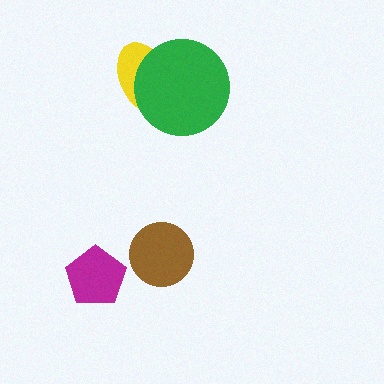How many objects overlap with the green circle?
1 object overlaps with the green circle.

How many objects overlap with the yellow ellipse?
1 object overlaps with the yellow ellipse.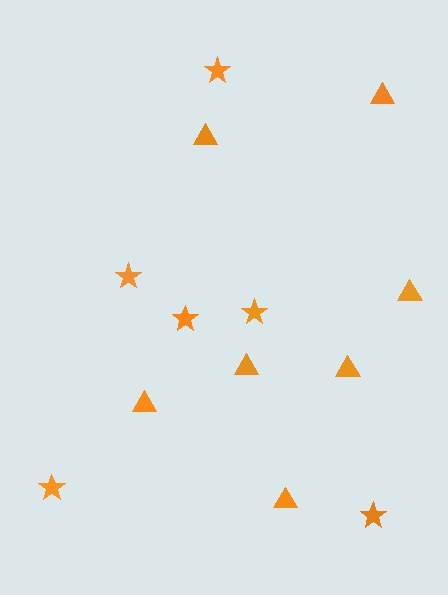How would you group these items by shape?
There are 2 groups: one group of stars (6) and one group of triangles (7).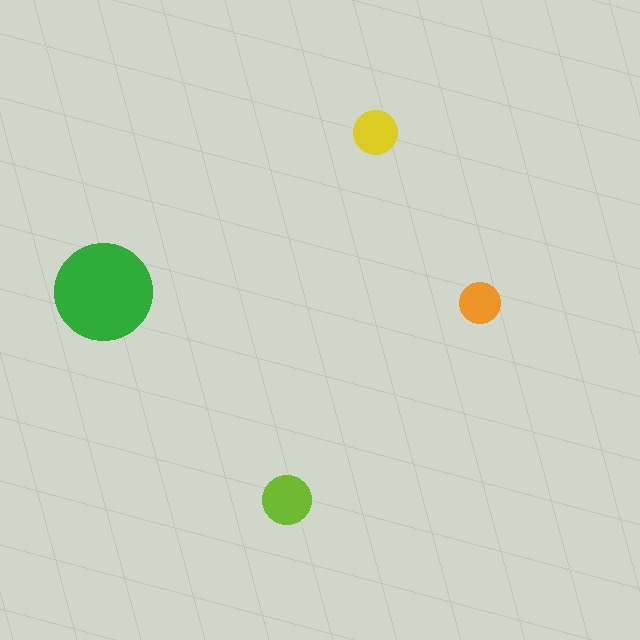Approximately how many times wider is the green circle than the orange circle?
About 2.5 times wider.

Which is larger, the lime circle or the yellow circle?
The lime one.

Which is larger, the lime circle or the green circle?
The green one.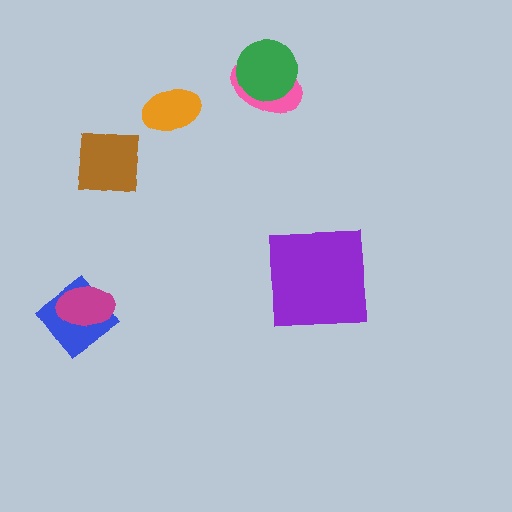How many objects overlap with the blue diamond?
1 object overlaps with the blue diamond.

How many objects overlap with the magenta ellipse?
1 object overlaps with the magenta ellipse.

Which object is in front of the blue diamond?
The magenta ellipse is in front of the blue diamond.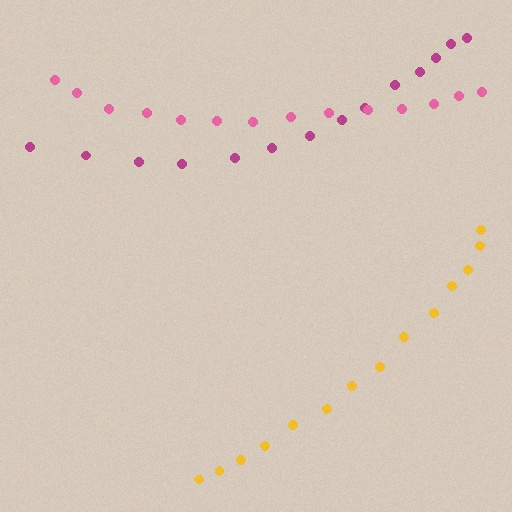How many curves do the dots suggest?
There are 3 distinct paths.